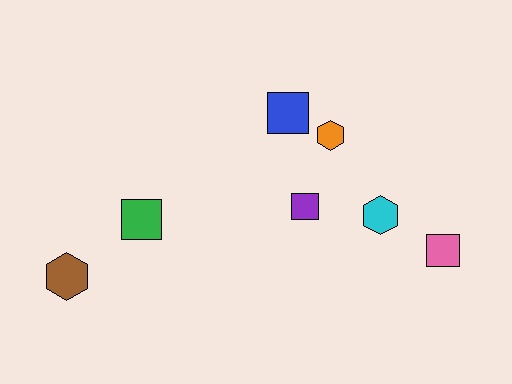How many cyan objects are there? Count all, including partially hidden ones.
There is 1 cyan object.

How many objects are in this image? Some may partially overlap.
There are 7 objects.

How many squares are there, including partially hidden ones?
There are 4 squares.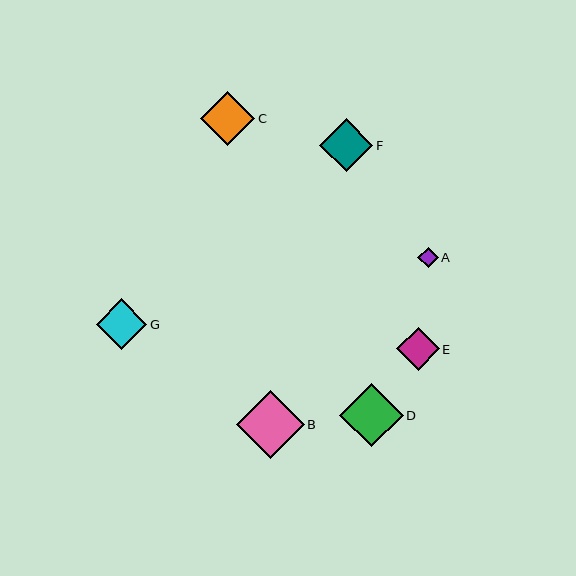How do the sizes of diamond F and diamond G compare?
Diamond F and diamond G are approximately the same size.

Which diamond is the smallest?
Diamond A is the smallest with a size of approximately 21 pixels.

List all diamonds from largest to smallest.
From largest to smallest: B, D, C, F, G, E, A.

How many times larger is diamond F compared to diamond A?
Diamond F is approximately 2.5 times the size of diamond A.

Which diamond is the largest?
Diamond B is the largest with a size of approximately 68 pixels.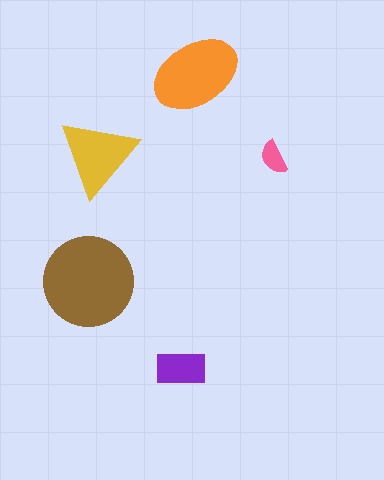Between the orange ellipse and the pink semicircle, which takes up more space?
The orange ellipse.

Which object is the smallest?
The pink semicircle.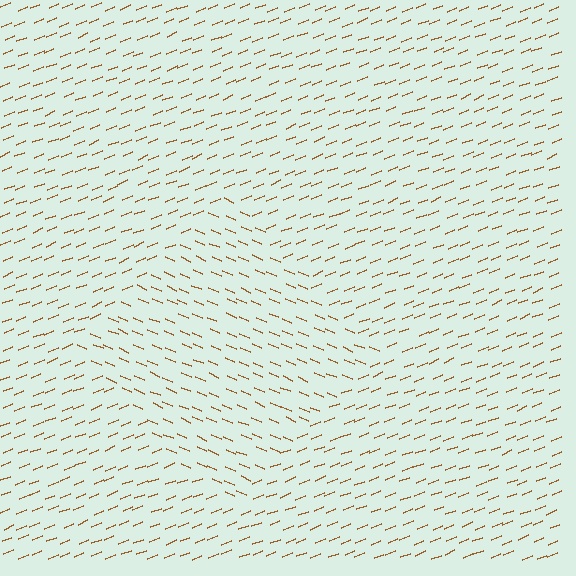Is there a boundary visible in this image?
Yes, there is a texture boundary formed by a change in line orientation.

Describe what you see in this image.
The image is filled with small brown line segments. A diamond region in the image has lines oriented differently from the surrounding lines, creating a visible texture boundary.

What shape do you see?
I see a diamond.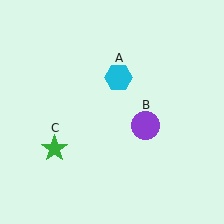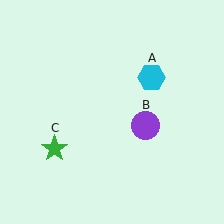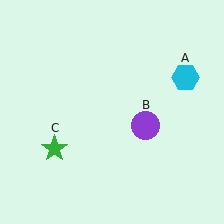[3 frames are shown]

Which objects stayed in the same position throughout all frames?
Purple circle (object B) and green star (object C) remained stationary.